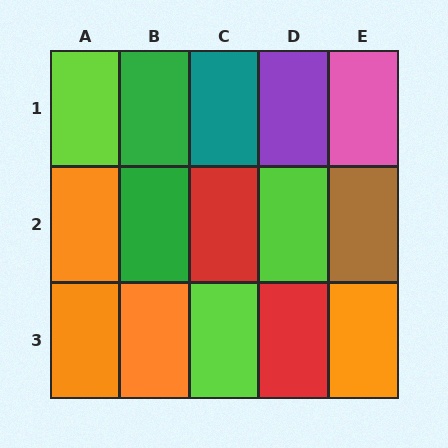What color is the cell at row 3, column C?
Lime.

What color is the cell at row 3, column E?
Orange.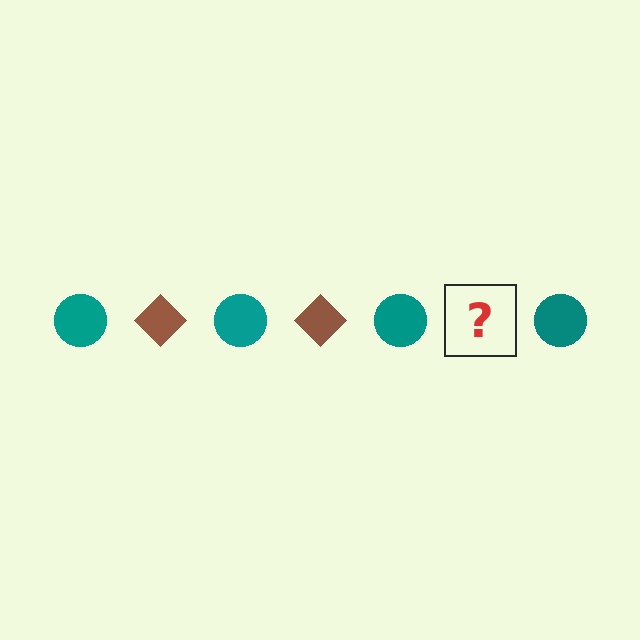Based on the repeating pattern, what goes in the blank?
The blank should be a brown diamond.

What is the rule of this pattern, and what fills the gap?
The rule is that the pattern alternates between teal circle and brown diamond. The gap should be filled with a brown diamond.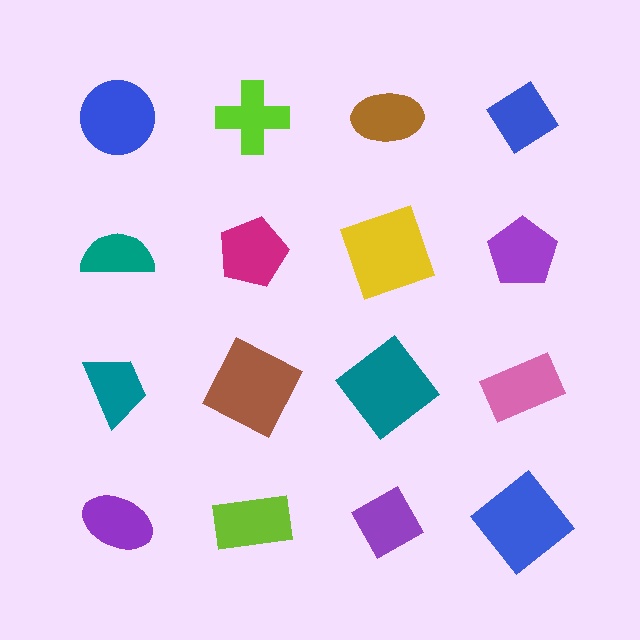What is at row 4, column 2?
A lime rectangle.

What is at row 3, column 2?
A brown square.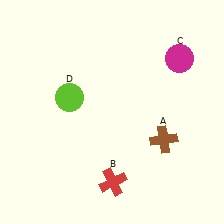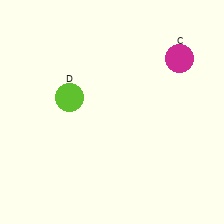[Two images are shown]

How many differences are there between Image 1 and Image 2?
There are 2 differences between the two images.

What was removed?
The red cross (B), the brown cross (A) were removed in Image 2.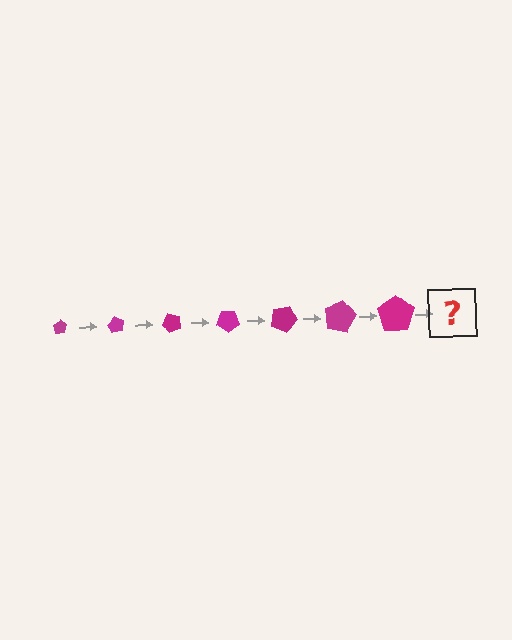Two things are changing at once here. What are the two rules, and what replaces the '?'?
The two rules are that the pentagon grows larger each step and it rotates 60 degrees each step. The '?' should be a pentagon, larger than the previous one and rotated 420 degrees from the start.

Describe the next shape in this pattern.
It should be a pentagon, larger than the previous one and rotated 420 degrees from the start.